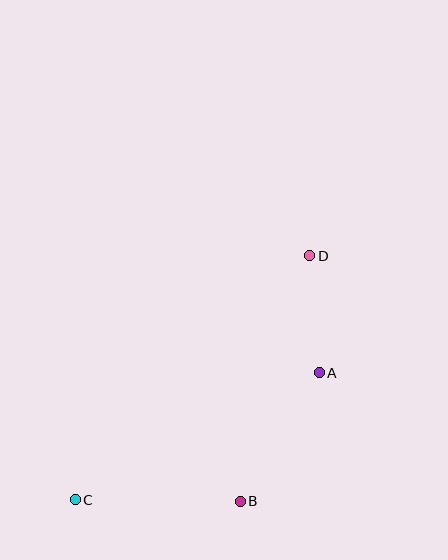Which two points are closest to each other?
Points A and D are closest to each other.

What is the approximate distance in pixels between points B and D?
The distance between B and D is approximately 255 pixels.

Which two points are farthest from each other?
Points C and D are farthest from each other.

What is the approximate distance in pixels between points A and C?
The distance between A and C is approximately 276 pixels.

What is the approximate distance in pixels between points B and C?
The distance between B and C is approximately 165 pixels.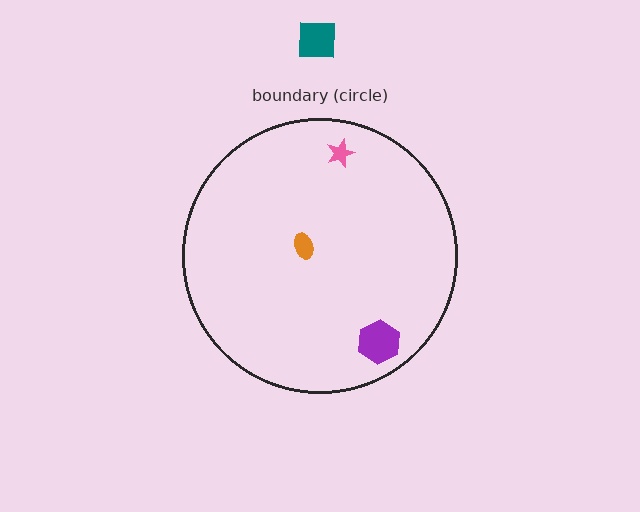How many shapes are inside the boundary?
3 inside, 1 outside.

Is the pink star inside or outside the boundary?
Inside.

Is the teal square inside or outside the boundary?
Outside.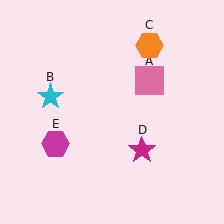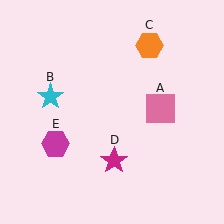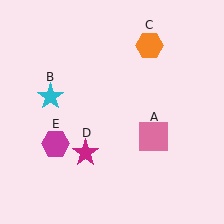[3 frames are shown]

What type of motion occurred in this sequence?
The pink square (object A), magenta star (object D) rotated clockwise around the center of the scene.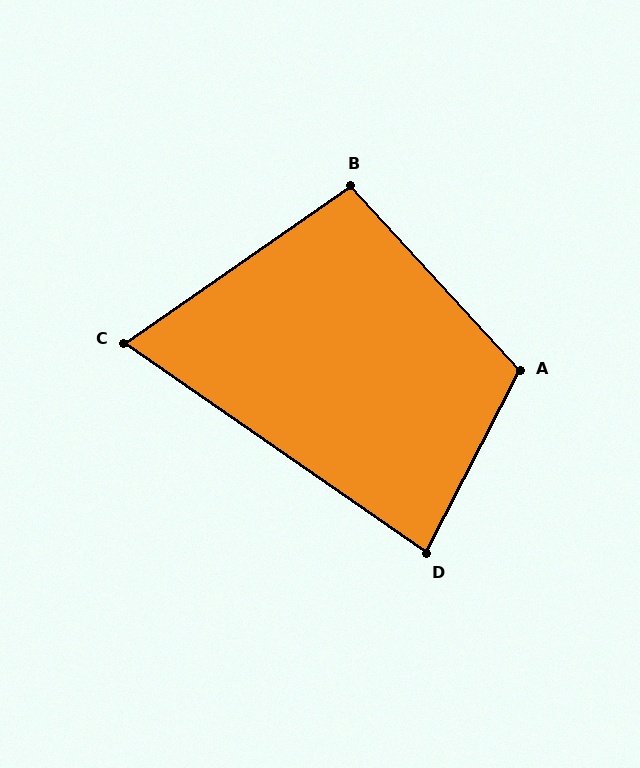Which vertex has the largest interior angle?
A, at approximately 110 degrees.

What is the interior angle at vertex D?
Approximately 82 degrees (acute).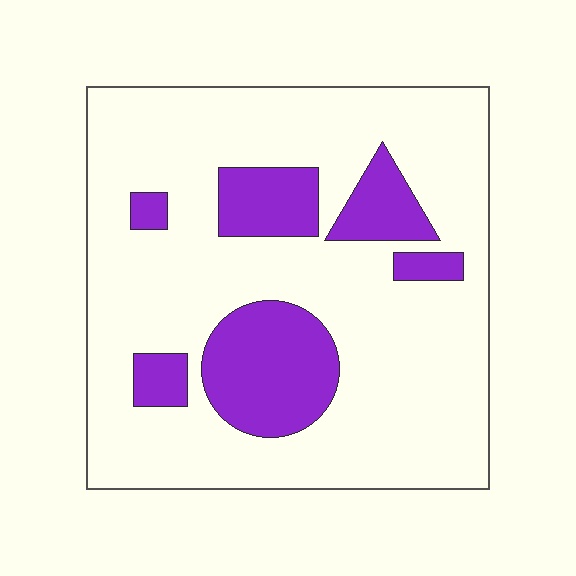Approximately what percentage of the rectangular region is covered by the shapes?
Approximately 20%.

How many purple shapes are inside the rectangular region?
6.